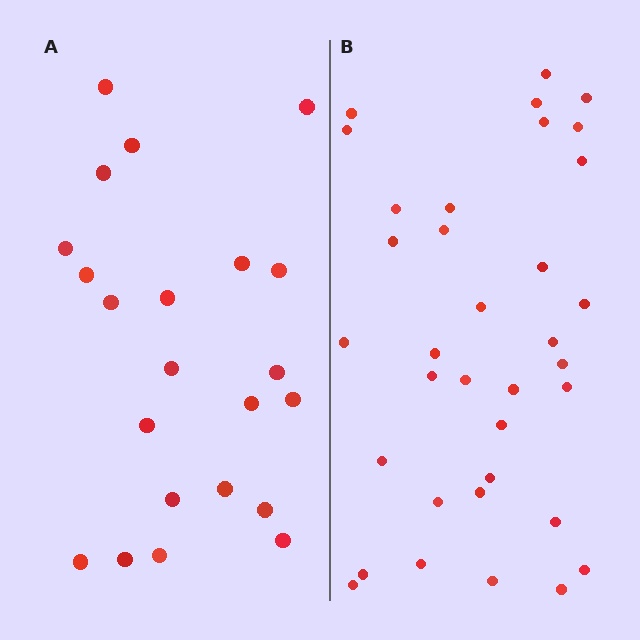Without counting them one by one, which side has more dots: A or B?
Region B (the right region) has more dots.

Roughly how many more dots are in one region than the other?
Region B has approximately 15 more dots than region A.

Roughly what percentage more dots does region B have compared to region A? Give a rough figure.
About 60% more.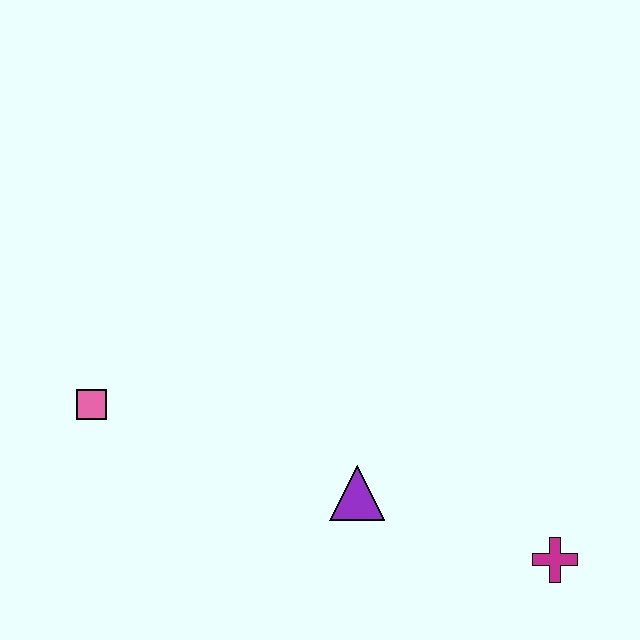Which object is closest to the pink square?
The purple triangle is closest to the pink square.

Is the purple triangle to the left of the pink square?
No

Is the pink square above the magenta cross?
Yes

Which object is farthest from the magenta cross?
The pink square is farthest from the magenta cross.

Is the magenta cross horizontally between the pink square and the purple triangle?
No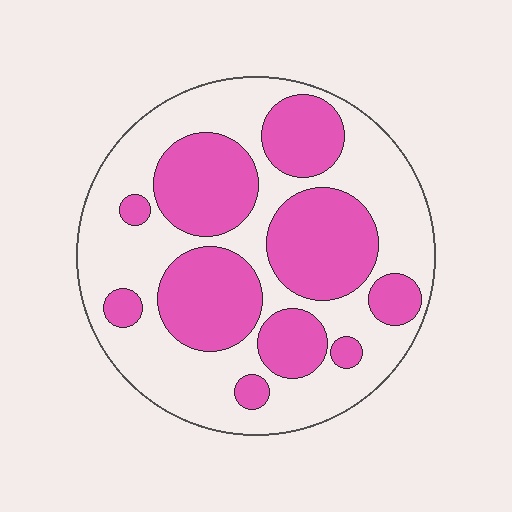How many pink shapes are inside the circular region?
10.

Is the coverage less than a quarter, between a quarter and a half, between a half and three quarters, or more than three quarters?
Between a quarter and a half.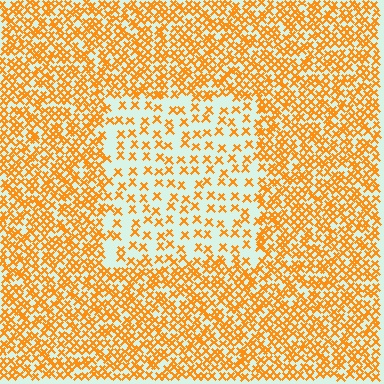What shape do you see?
I see a rectangle.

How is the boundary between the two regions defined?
The boundary is defined by a change in element density (approximately 2.5x ratio). All elements are the same color, size, and shape.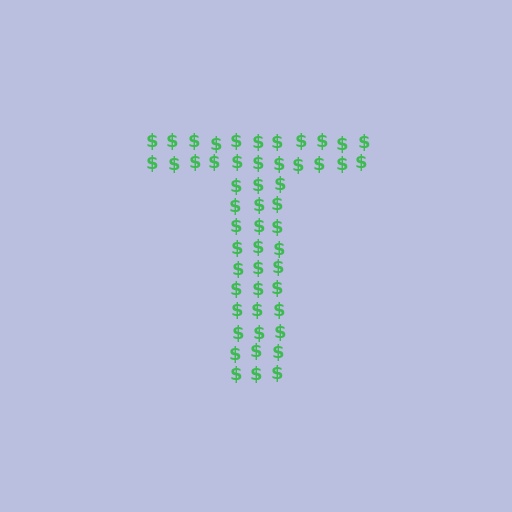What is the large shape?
The large shape is the letter T.